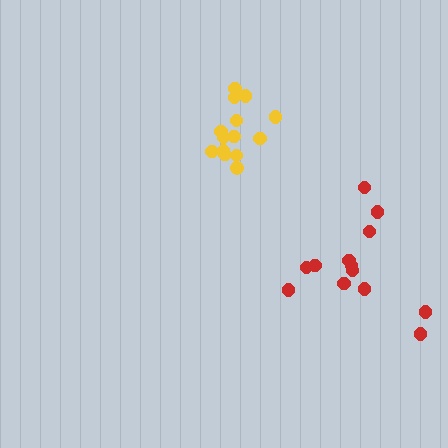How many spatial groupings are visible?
There are 2 spatial groupings.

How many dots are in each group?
Group 1: 14 dots, Group 2: 13 dots (27 total).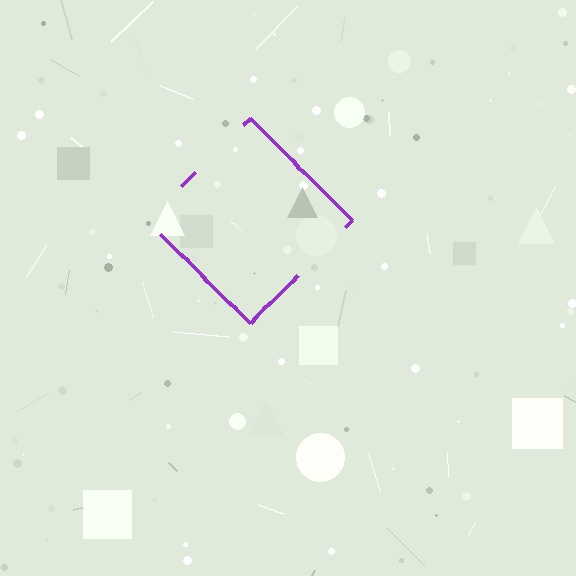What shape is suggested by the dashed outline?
The dashed outline suggests a diamond.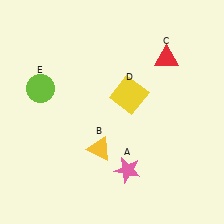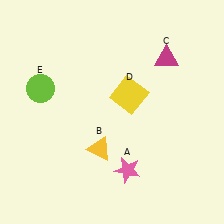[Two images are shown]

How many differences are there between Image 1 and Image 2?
There is 1 difference between the two images.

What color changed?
The triangle (C) changed from red in Image 1 to magenta in Image 2.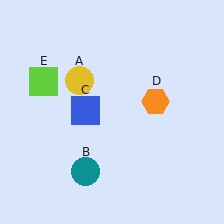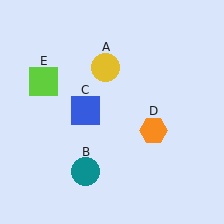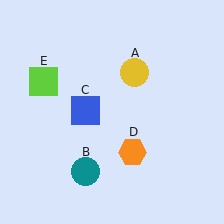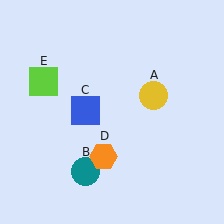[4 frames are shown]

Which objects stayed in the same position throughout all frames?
Teal circle (object B) and blue square (object C) and lime square (object E) remained stationary.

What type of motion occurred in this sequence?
The yellow circle (object A), orange hexagon (object D) rotated clockwise around the center of the scene.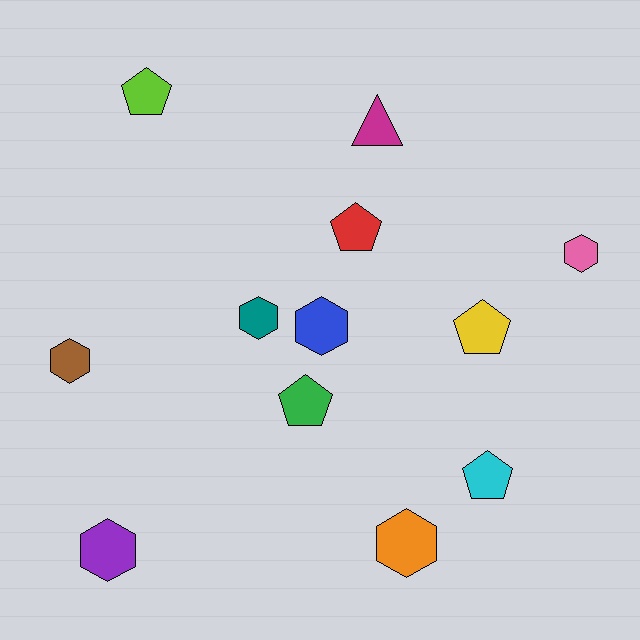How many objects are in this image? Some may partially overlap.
There are 12 objects.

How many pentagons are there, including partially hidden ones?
There are 5 pentagons.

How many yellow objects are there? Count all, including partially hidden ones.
There is 1 yellow object.